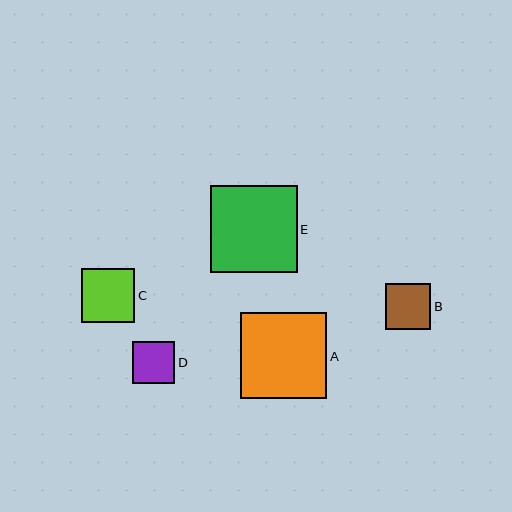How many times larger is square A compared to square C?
Square A is approximately 1.6 times the size of square C.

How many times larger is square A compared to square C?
Square A is approximately 1.6 times the size of square C.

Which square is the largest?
Square E is the largest with a size of approximately 87 pixels.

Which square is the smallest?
Square D is the smallest with a size of approximately 42 pixels.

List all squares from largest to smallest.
From largest to smallest: E, A, C, B, D.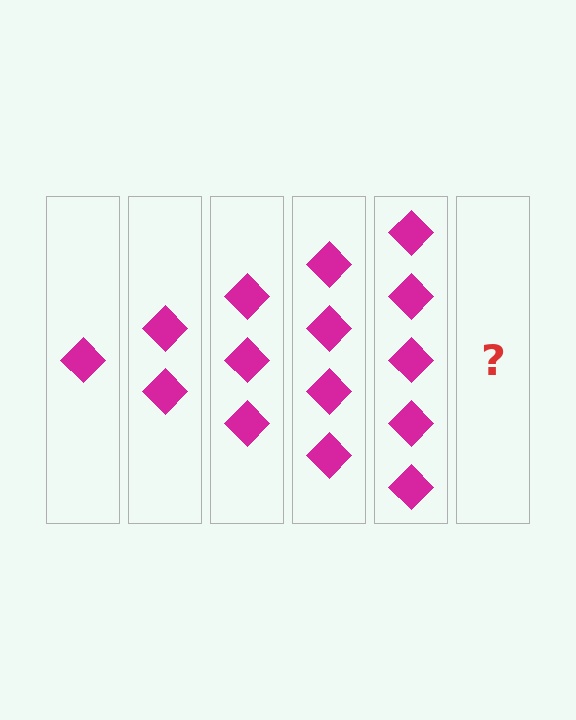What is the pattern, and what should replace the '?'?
The pattern is that each step adds one more diamond. The '?' should be 6 diamonds.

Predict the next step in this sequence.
The next step is 6 diamonds.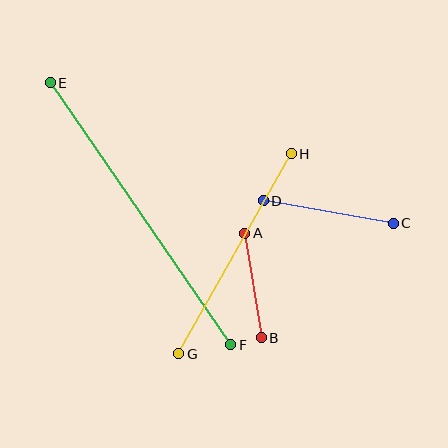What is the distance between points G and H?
The distance is approximately 230 pixels.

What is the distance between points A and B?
The distance is approximately 106 pixels.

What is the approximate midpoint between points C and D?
The midpoint is at approximately (328, 212) pixels.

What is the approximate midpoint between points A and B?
The midpoint is at approximately (253, 286) pixels.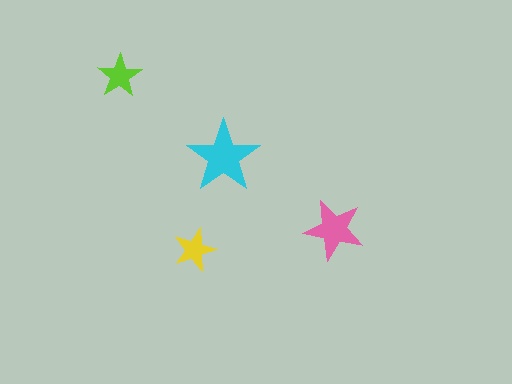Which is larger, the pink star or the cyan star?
The cyan one.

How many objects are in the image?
There are 4 objects in the image.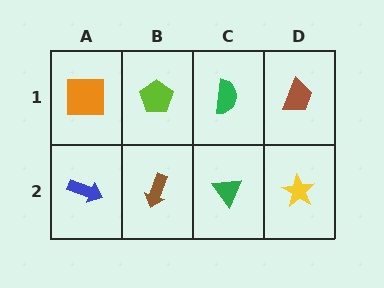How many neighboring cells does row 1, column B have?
3.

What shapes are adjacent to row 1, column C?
A green triangle (row 2, column C), a lime pentagon (row 1, column B), a brown trapezoid (row 1, column D).